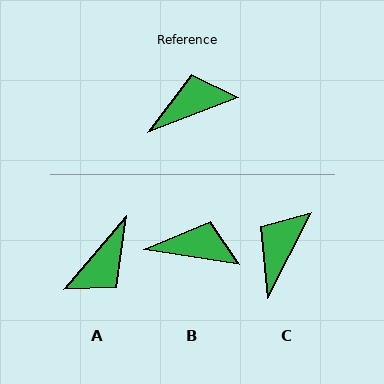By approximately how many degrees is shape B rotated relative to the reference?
Approximately 29 degrees clockwise.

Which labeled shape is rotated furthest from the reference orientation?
A, about 151 degrees away.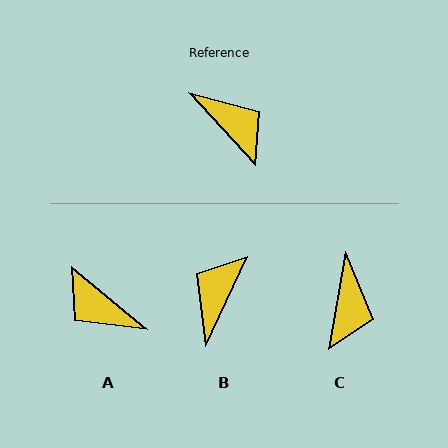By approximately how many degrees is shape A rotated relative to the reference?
Approximately 172 degrees clockwise.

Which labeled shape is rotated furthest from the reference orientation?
A, about 172 degrees away.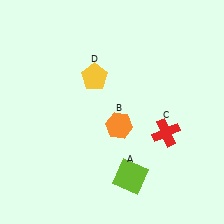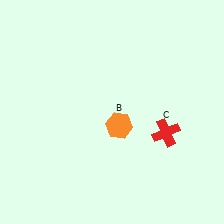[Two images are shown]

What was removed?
The yellow pentagon (D), the lime square (A) were removed in Image 2.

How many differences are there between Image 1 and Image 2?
There are 2 differences between the two images.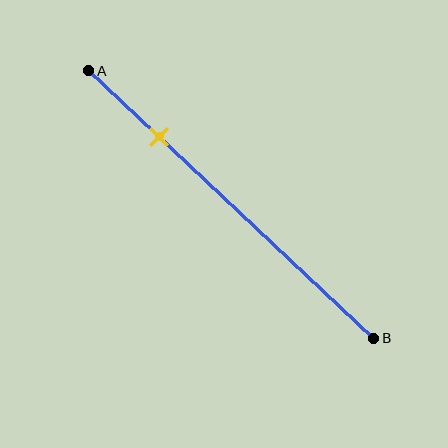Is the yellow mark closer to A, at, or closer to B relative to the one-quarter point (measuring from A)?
The yellow mark is approximately at the one-quarter point of segment AB.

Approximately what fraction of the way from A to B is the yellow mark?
The yellow mark is approximately 25% of the way from A to B.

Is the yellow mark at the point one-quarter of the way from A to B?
Yes, the mark is approximately at the one-quarter point.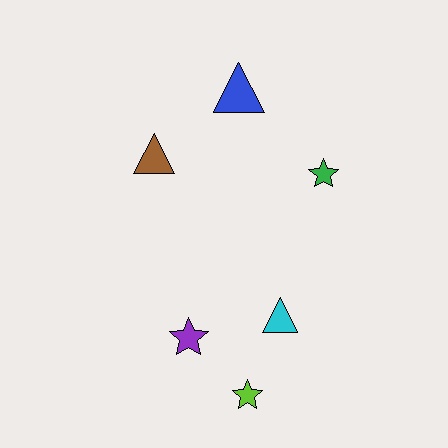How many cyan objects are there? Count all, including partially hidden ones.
There is 1 cyan object.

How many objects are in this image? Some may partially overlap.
There are 6 objects.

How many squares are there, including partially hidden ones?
There are no squares.